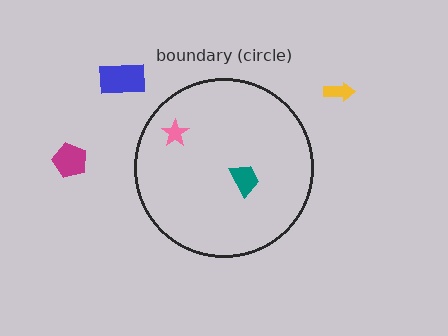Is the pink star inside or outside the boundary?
Inside.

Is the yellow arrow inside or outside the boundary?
Outside.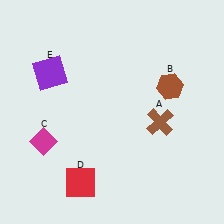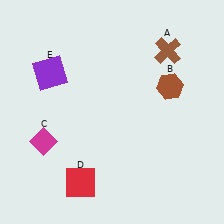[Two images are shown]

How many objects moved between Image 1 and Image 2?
1 object moved between the two images.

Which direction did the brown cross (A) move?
The brown cross (A) moved up.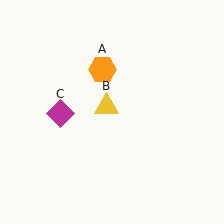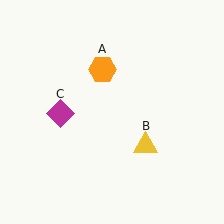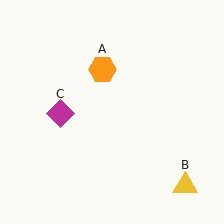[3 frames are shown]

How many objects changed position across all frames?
1 object changed position: yellow triangle (object B).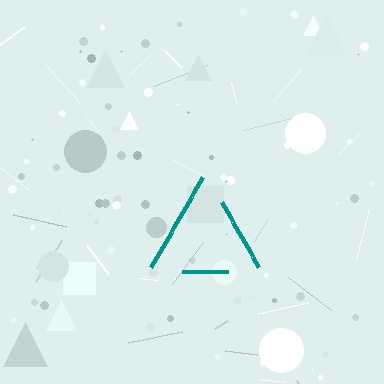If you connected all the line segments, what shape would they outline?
They would outline a triangle.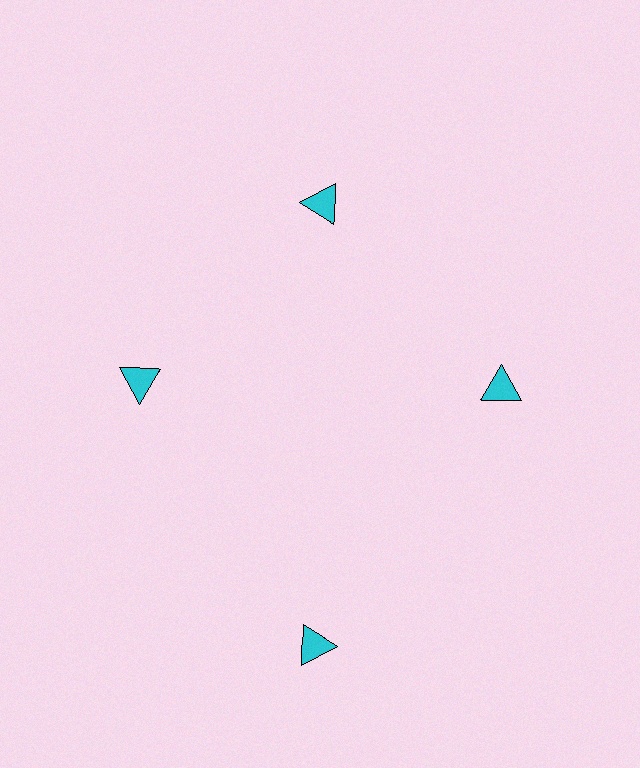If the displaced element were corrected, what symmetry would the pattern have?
It would have 4-fold rotational symmetry — the pattern would map onto itself every 90 degrees.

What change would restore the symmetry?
The symmetry would be restored by moving it inward, back onto the ring so that all 4 triangles sit at equal angles and equal distance from the center.